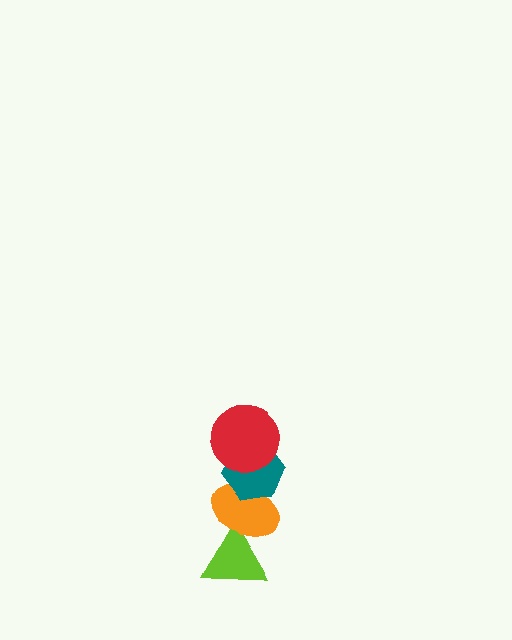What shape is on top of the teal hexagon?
The red circle is on top of the teal hexagon.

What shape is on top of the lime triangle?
The orange ellipse is on top of the lime triangle.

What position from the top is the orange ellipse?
The orange ellipse is 3rd from the top.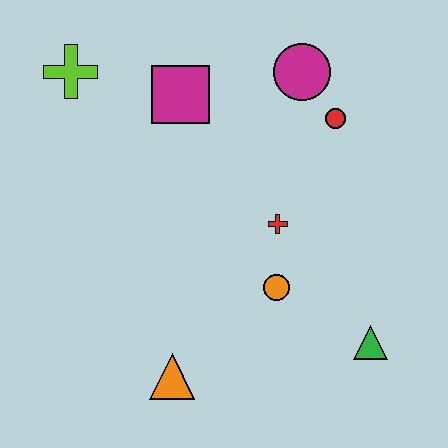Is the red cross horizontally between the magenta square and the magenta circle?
Yes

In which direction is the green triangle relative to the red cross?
The green triangle is below the red cross.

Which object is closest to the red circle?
The magenta circle is closest to the red circle.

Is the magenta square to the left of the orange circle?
Yes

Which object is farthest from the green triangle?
The lime cross is farthest from the green triangle.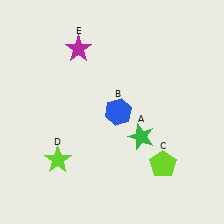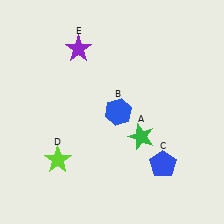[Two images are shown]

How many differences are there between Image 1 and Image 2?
There are 2 differences between the two images.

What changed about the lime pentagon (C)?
In Image 1, C is lime. In Image 2, it changed to blue.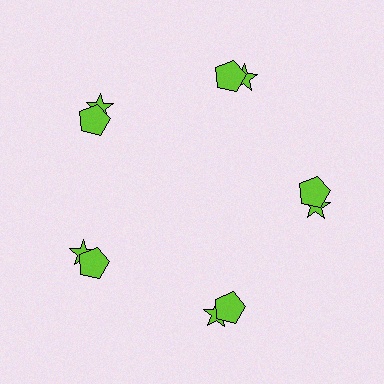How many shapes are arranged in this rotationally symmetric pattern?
There are 10 shapes, arranged in 5 groups of 2.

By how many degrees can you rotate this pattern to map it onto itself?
The pattern maps onto itself every 72 degrees of rotation.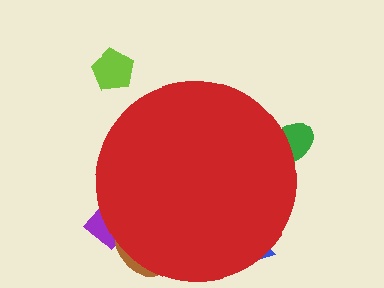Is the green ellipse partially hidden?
Yes, the green ellipse is partially hidden behind the red circle.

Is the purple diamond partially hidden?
Yes, the purple diamond is partially hidden behind the red circle.